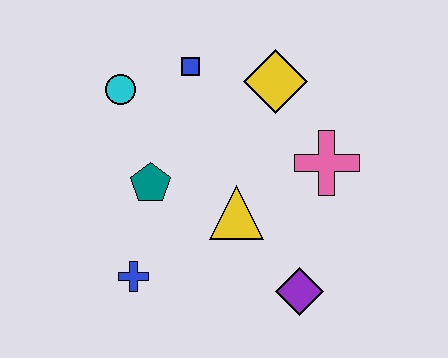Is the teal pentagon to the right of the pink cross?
No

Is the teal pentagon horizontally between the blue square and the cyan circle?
Yes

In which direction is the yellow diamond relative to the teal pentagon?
The yellow diamond is to the right of the teal pentagon.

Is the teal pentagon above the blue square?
No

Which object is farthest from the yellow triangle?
The cyan circle is farthest from the yellow triangle.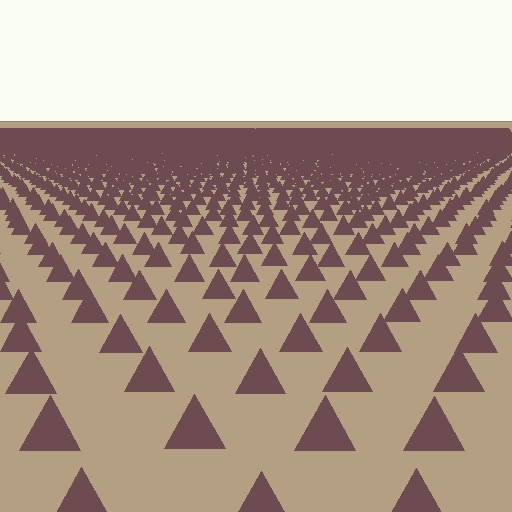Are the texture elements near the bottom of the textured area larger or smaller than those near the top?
Larger. Near the bottom, elements are closer to the viewer and appear at a bigger on-screen size.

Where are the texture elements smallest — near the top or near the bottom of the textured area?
Near the top.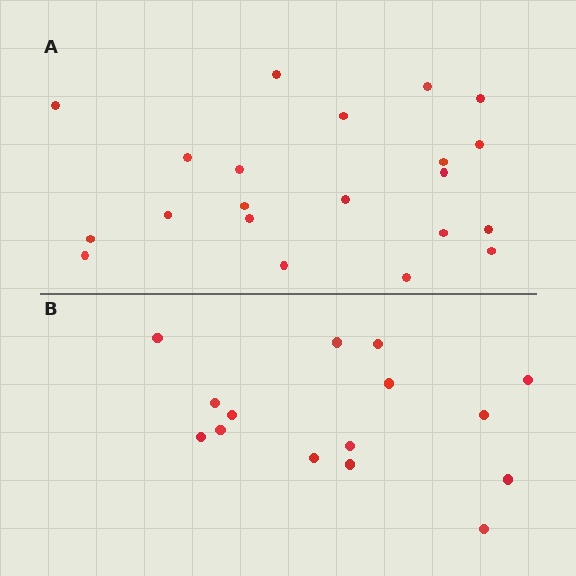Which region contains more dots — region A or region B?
Region A (the top region) has more dots.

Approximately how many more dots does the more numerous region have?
Region A has about 6 more dots than region B.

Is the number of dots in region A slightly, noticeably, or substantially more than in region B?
Region A has noticeably more, but not dramatically so. The ratio is roughly 1.4 to 1.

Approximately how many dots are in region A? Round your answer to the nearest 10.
About 20 dots. (The exact count is 21, which rounds to 20.)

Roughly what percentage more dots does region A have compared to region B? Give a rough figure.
About 40% more.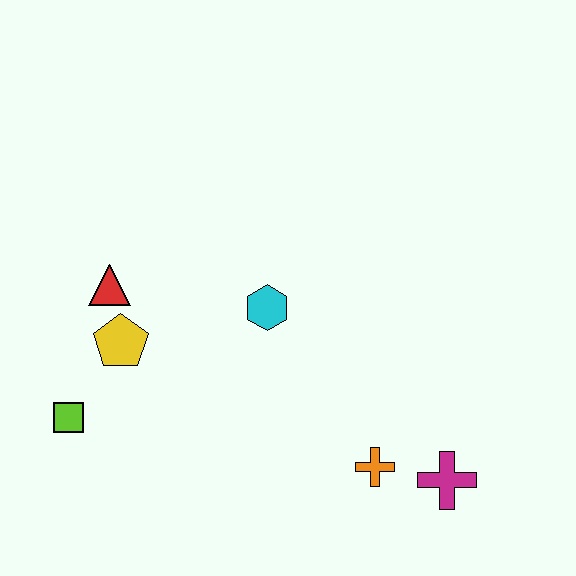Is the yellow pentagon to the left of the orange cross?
Yes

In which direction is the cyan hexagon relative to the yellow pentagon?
The cyan hexagon is to the right of the yellow pentagon.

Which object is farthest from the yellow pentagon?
The magenta cross is farthest from the yellow pentagon.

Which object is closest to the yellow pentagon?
The red triangle is closest to the yellow pentagon.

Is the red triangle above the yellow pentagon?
Yes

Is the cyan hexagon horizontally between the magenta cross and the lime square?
Yes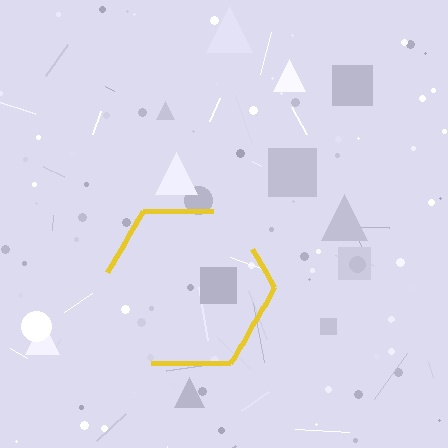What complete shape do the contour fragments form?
The contour fragments form a hexagon.